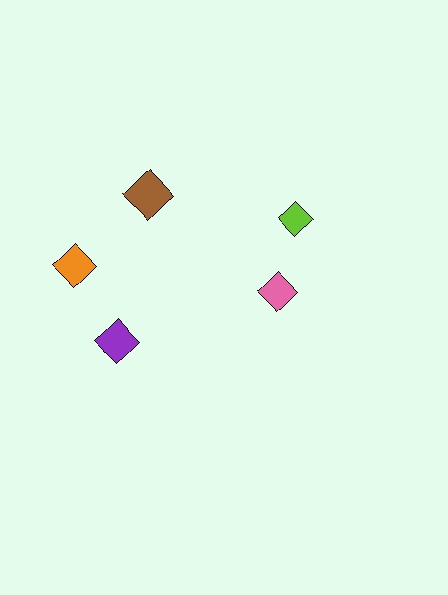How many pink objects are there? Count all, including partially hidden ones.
There is 1 pink object.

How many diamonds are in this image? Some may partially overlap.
There are 5 diamonds.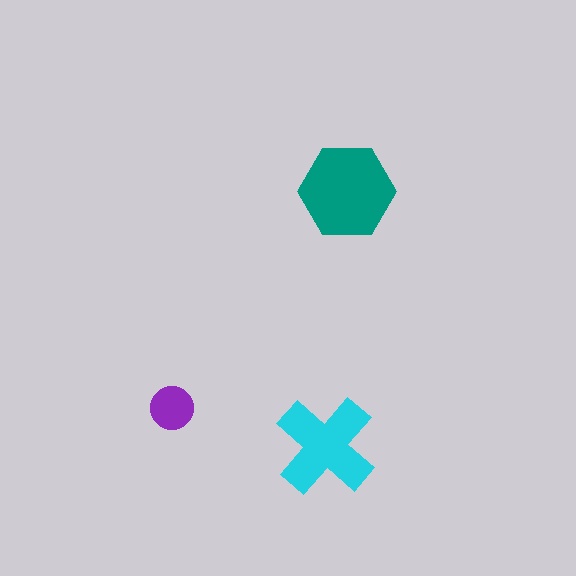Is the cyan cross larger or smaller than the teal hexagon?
Smaller.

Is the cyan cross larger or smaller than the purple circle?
Larger.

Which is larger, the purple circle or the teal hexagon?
The teal hexagon.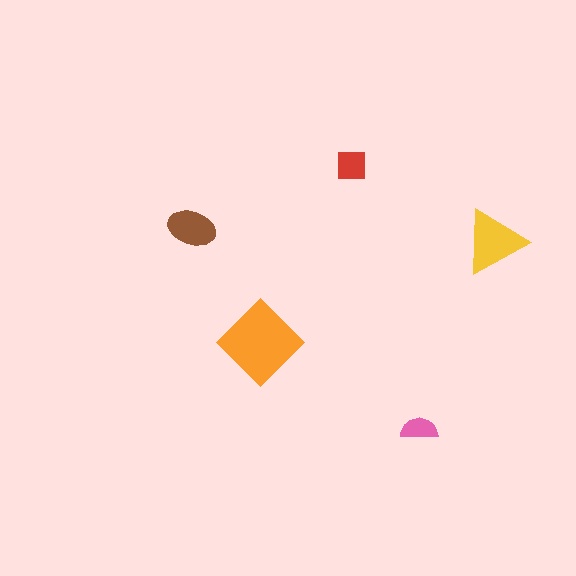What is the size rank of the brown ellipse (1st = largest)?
3rd.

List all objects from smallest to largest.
The pink semicircle, the red square, the brown ellipse, the yellow triangle, the orange diamond.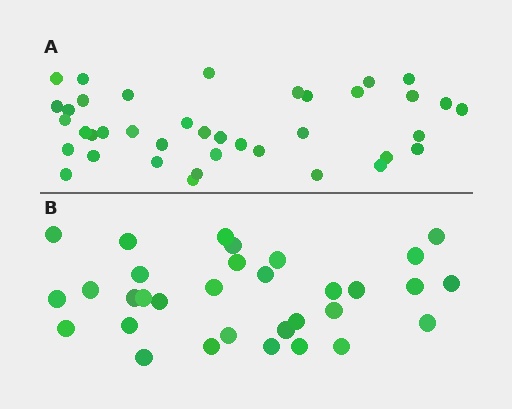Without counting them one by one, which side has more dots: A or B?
Region A (the top region) has more dots.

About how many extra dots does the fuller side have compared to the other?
Region A has roughly 8 or so more dots than region B.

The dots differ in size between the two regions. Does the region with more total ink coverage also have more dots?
No. Region B has more total ink coverage because its dots are larger, but region A actually contains more individual dots. Total area can be misleading — the number of items is what matters here.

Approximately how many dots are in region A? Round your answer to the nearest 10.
About 40 dots. (The exact count is 39, which rounds to 40.)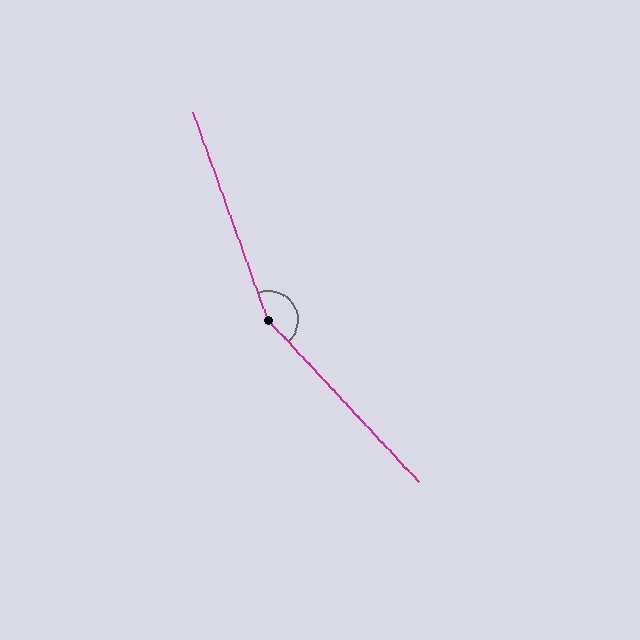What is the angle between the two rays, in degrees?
Approximately 157 degrees.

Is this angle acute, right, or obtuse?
It is obtuse.